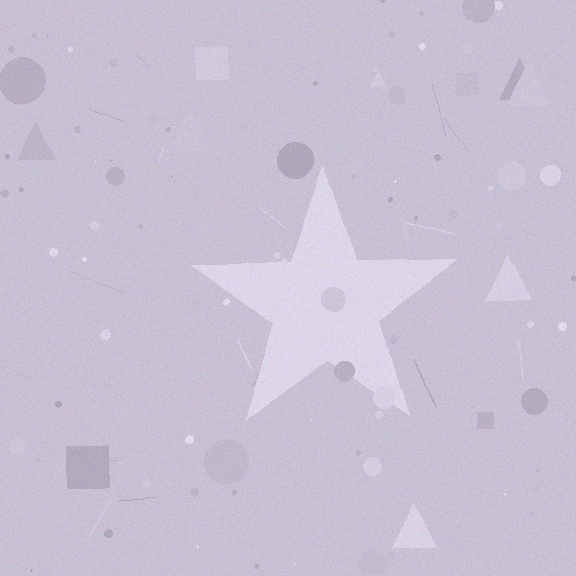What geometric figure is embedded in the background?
A star is embedded in the background.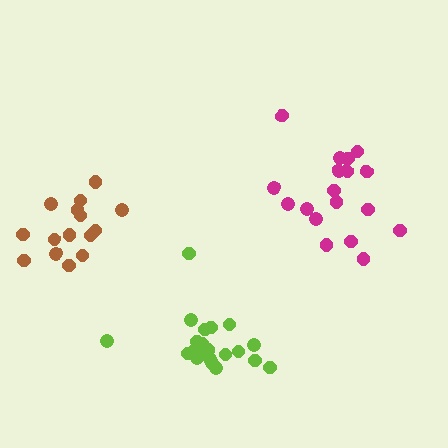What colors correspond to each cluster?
The clusters are colored: magenta, lime, brown.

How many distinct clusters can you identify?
There are 3 distinct clusters.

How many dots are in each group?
Group 1: 18 dots, Group 2: 21 dots, Group 3: 15 dots (54 total).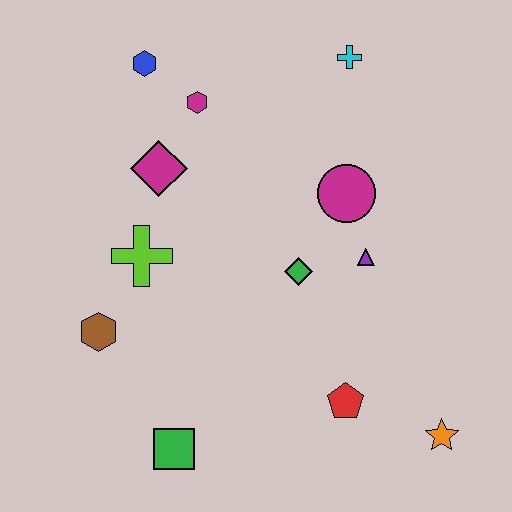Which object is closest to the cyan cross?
The magenta circle is closest to the cyan cross.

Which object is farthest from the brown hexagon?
The cyan cross is farthest from the brown hexagon.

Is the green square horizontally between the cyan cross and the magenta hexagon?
No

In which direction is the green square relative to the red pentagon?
The green square is to the left of the red pentagon.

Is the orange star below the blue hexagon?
Yes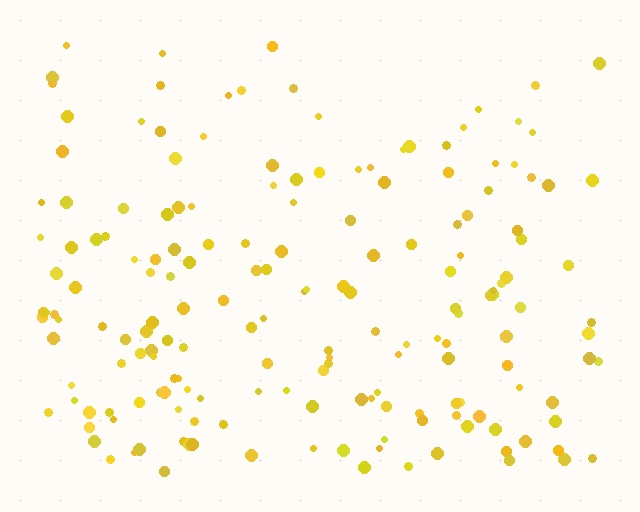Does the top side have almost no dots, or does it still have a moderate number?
Still a moderate number, just noticeably fewer than the bottom.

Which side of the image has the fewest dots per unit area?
The top.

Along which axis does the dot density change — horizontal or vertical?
Vertical.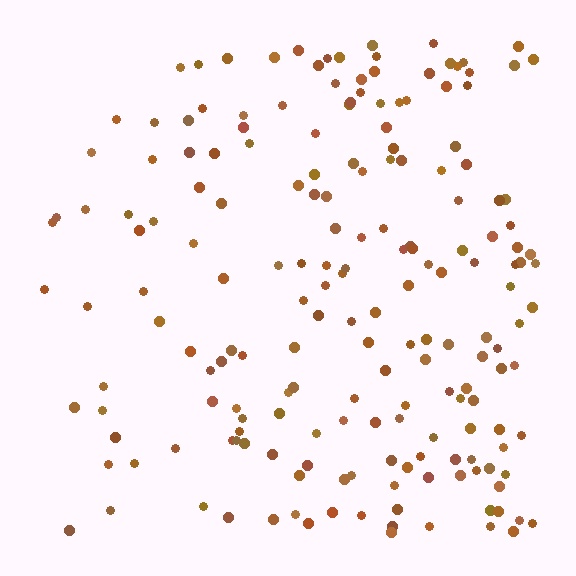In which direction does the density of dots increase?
From left to right, with the right side densest.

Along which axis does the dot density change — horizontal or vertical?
Horizontal.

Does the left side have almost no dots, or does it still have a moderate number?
Still a moderate number, just noticeably fewer than the right.